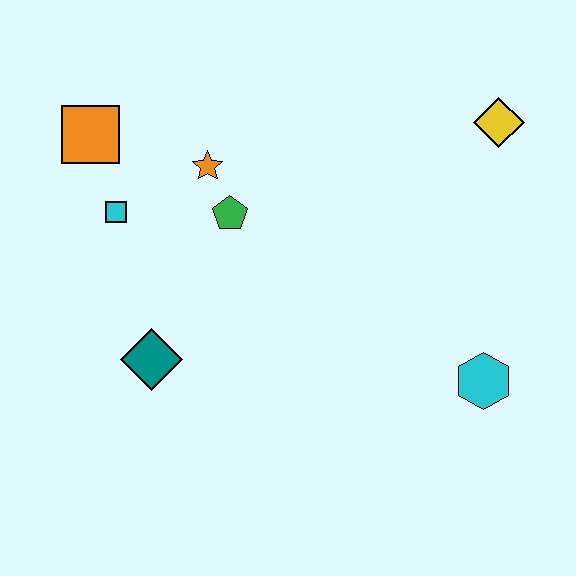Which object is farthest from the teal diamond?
The yellow diamond is farthest from the teal diamond.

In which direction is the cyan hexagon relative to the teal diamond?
The cyan hexagon is to the right of the teal diamond.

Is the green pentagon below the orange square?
Yes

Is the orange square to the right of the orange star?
No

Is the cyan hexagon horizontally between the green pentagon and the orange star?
No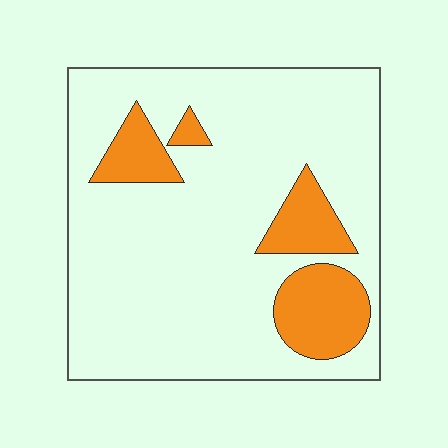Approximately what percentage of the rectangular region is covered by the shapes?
Approximately 20%.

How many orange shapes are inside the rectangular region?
4.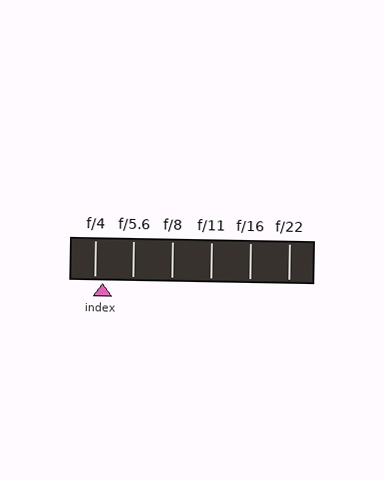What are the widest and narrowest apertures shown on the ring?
The widest aperture shown is f/4 and the narrowest is f/22.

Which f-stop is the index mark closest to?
The index mark is closest to f/4.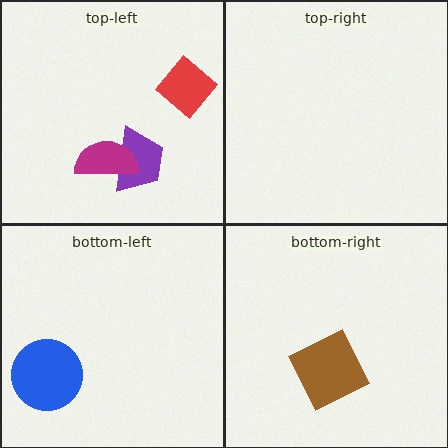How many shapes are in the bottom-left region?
1.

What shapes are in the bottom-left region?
The blue circle.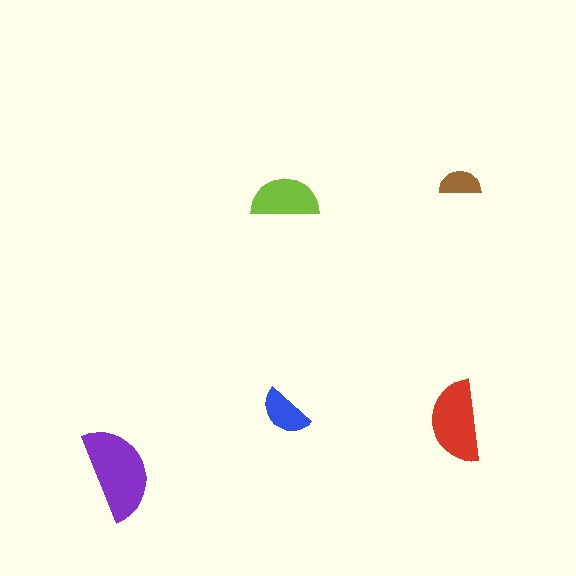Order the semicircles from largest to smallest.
the purple one, the red one, the lime one, the blue one, the brown one.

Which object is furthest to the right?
The brown semicircle is rightmost.